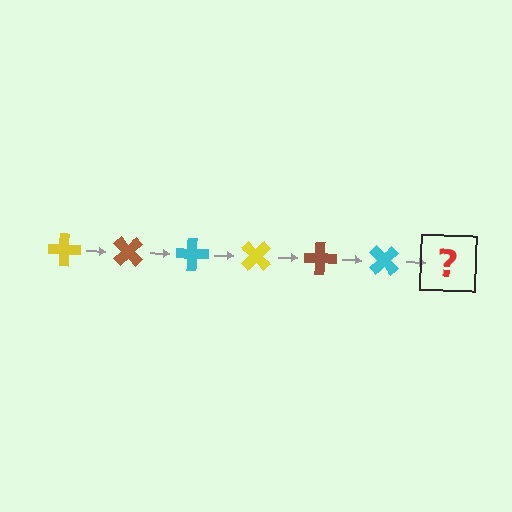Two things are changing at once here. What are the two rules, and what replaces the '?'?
The two rules are that it rotates 45 degrees each step and the color cycles through yellow, brown, and cyan. The '?' should be a yellow cross, rotated 270 degrees from the start.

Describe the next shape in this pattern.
It should be a yellow cross, rotated 270 degrees from the start.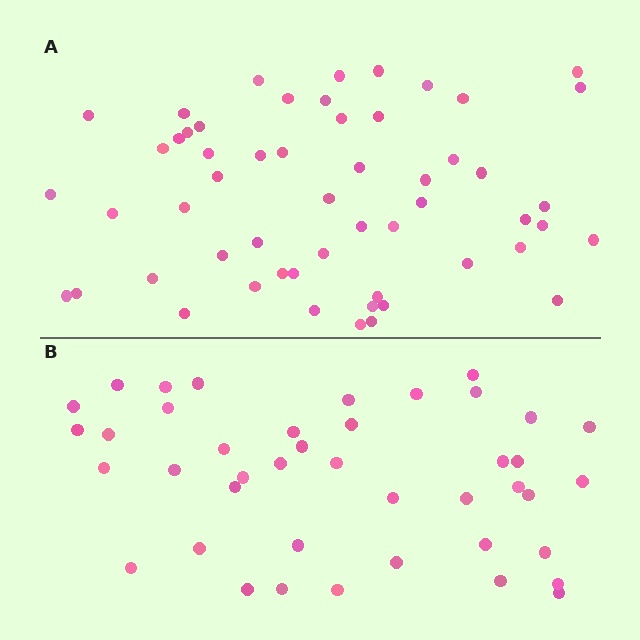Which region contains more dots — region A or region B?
Region A (the top region) has more dots.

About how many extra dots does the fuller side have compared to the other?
Region A has approximately 15 more dots than region B.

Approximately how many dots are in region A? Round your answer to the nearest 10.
About 60 dots. (The exact count is 55, which rounds to 60.)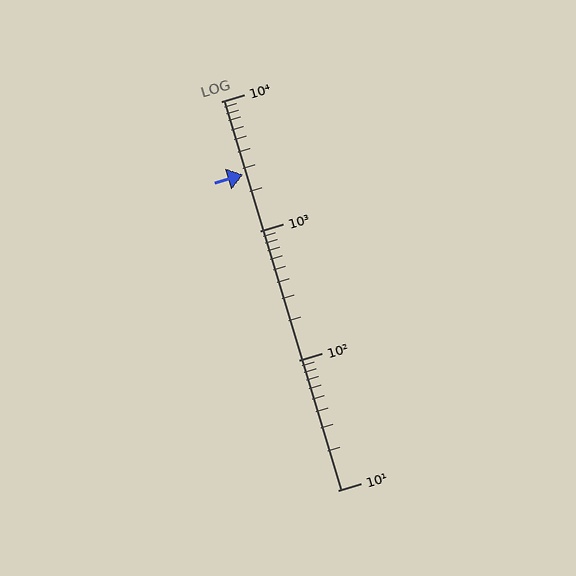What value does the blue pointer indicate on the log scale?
The pointer indicates approximately 2700.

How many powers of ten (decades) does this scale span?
The scale spans 3 decades, from 10 to 10000.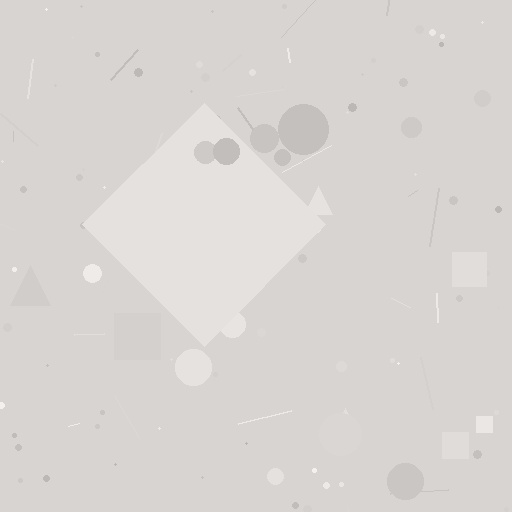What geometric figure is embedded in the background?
A diamond is embedded in the background.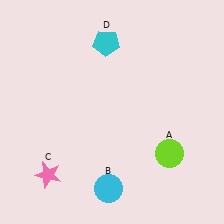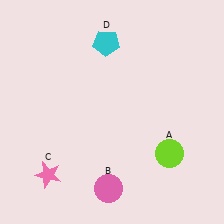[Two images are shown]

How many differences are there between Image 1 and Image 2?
There is 1 difference between the two images.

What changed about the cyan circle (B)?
In Image 1, B is cyan. In Image 2, it changed to pink.